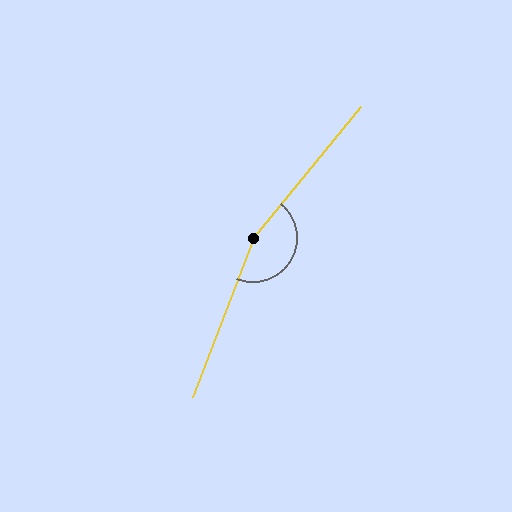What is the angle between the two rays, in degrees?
Approximately 161 degrees.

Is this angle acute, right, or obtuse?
It is obtuse.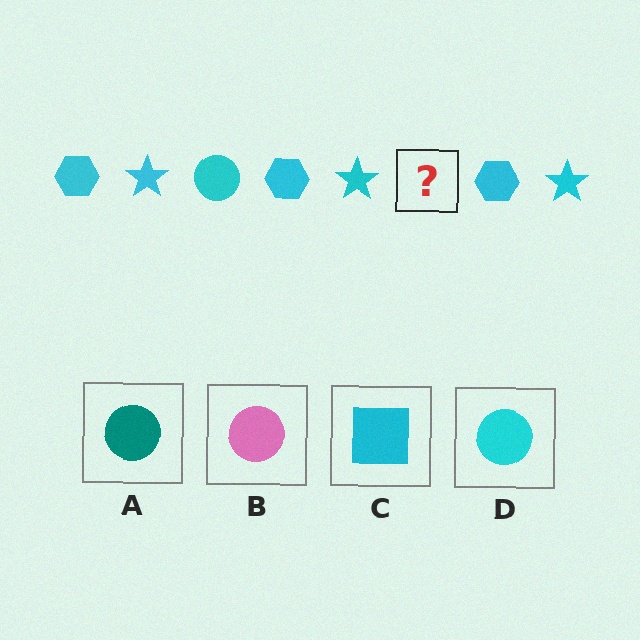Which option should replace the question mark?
Option D.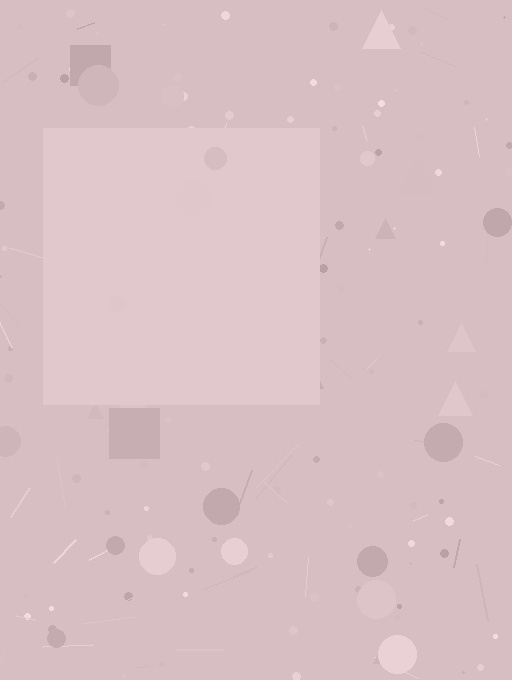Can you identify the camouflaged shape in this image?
The camouflaged shape is a square.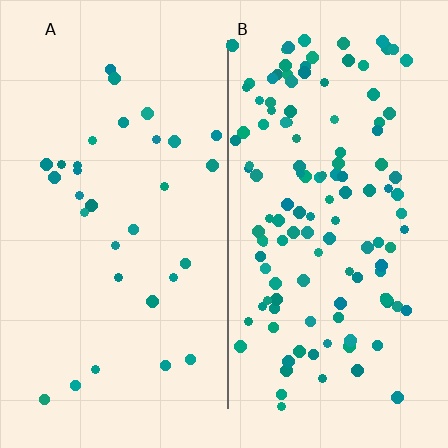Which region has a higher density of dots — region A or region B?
B (the right).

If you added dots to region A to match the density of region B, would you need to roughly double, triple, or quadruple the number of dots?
Approximately quadruple.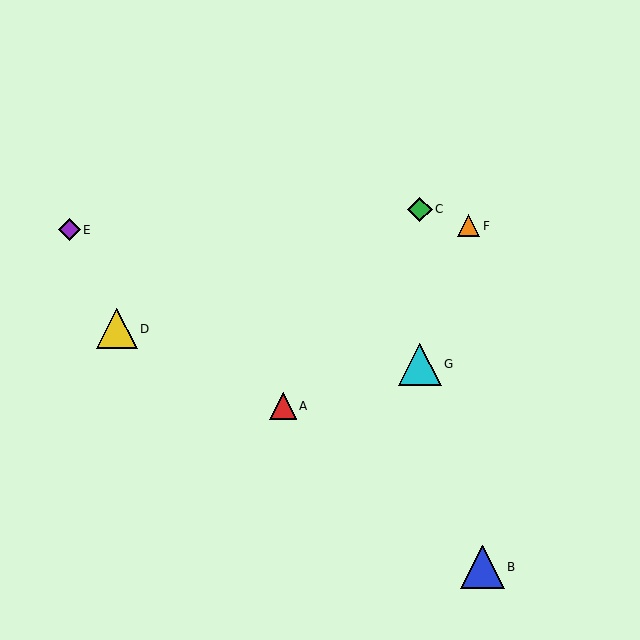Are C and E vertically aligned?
No, C is at x≈420 and E is at x≈70.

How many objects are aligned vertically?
2 objects (C, G) are aligned vertically.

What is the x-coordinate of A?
Object A is at x≈283.